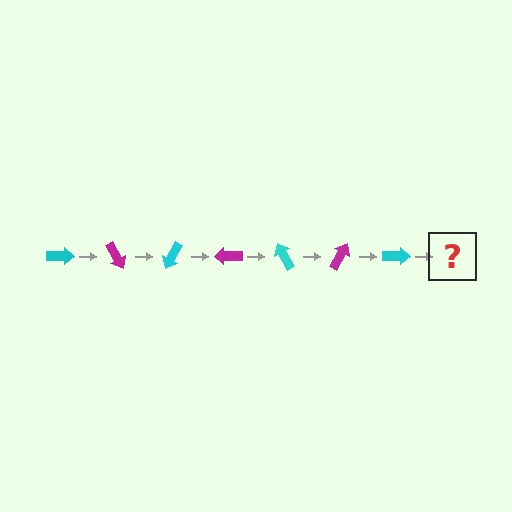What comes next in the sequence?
The next element should be a magenta arrow, rotated 420 degrees from the start.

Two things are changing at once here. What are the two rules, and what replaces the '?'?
The two rules are that it rotates 60 degrees each step and the color cycles through cyan and magenta. The '?' should be a magenta arrow, rotated 420 degrees from the start.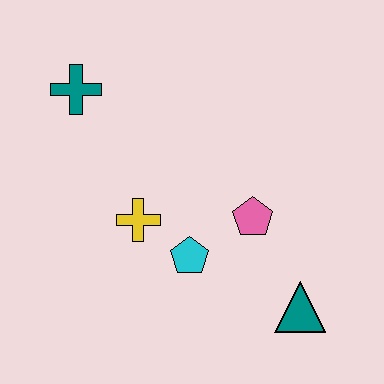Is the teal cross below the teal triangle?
No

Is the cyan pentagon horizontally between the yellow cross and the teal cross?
No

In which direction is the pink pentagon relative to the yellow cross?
The pink pentagon is to the right of the yellow cross.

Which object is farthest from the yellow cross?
The teal triangle is farthest from the yellow cross.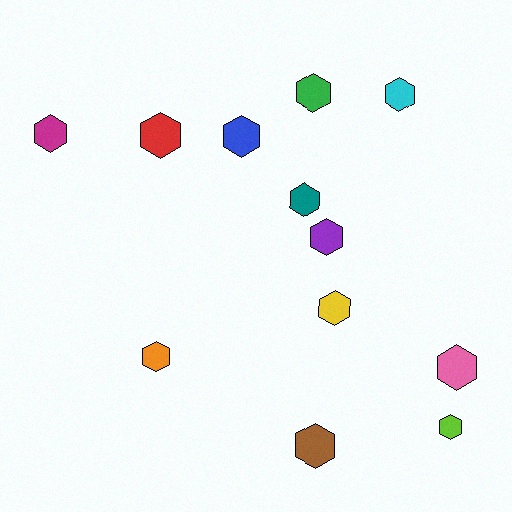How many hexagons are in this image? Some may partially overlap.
There are 12 hexagons.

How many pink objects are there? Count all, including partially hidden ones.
There is 1 pink object.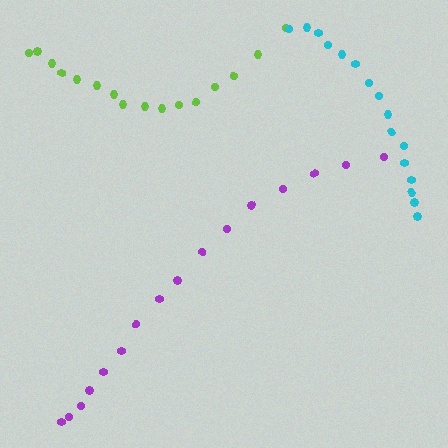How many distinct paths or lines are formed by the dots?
There are 3 distinct paths.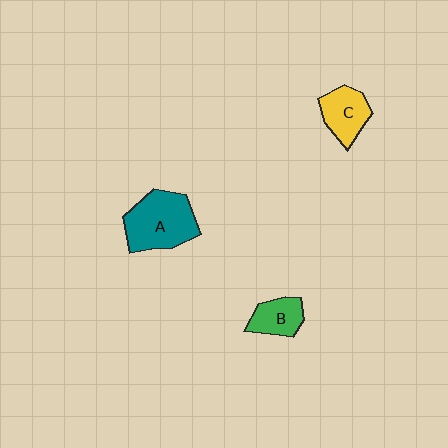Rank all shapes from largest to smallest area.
From largest to smallest: A (teal), C (yellow), B (green).